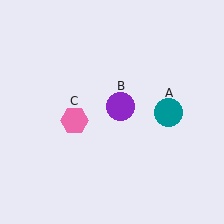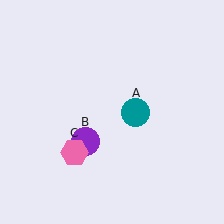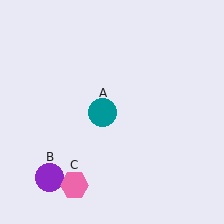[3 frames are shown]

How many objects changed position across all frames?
3 objects changed position: teal circle (object A), purple circle (object B), pink hexagon (object C).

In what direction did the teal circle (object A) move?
The teal circle (object A) moved left.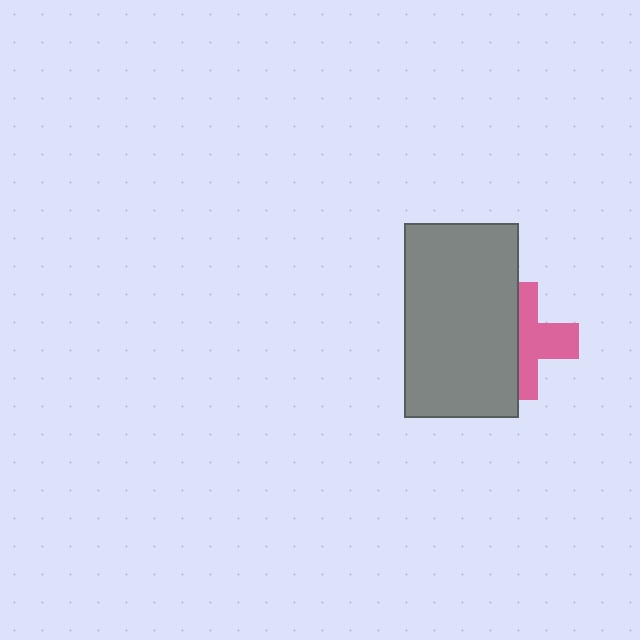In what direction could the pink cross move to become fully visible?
The pink cross could move right. That would shift it out from behind the gray rectangle entirely.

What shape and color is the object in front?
The object in front is a gray rectangle.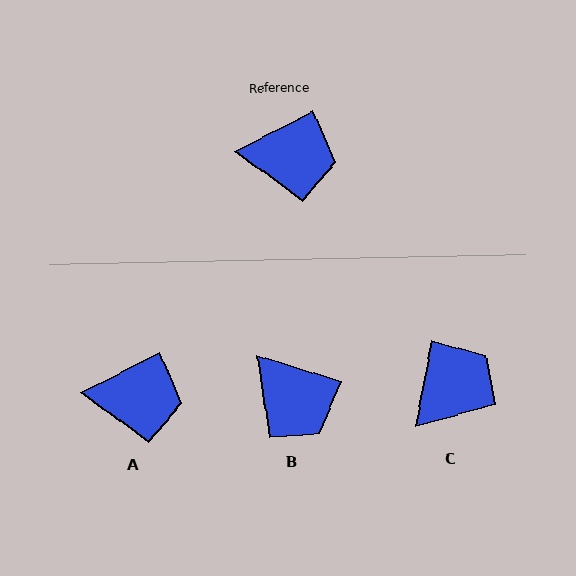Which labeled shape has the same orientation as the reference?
A.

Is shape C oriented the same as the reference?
No, it is off by about 52 degrees.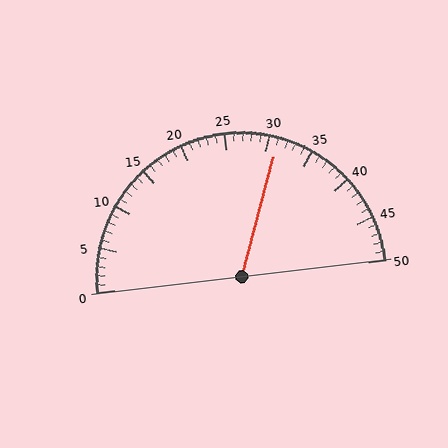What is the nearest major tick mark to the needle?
The nearest major tick mark is 30.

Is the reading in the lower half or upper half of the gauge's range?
The reading is in the upper half of the range (0 to 50).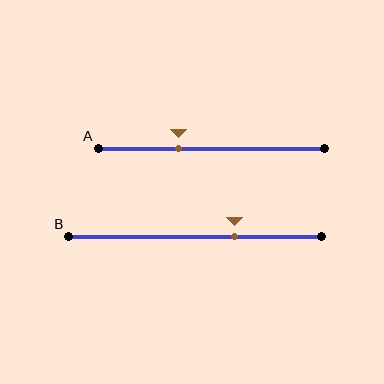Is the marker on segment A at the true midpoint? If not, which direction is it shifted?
No, the marker on segment A is shifted to the left by about 15% of the segment length.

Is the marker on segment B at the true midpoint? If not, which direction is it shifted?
No, the marker on segment B is shifted to the right by about 15% of the segment length.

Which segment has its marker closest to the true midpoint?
Segment A has its marker closest to the true midpoint.